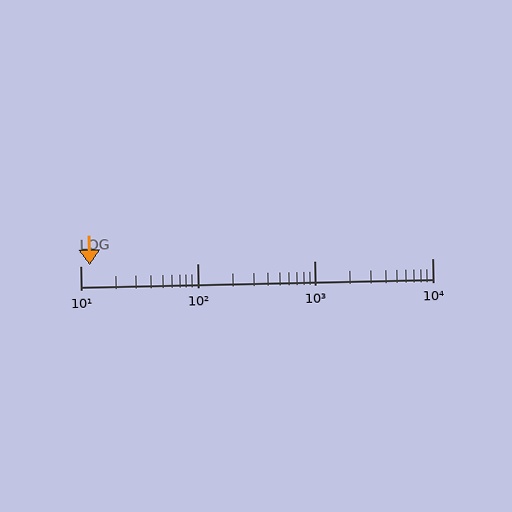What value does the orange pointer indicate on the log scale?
The pointer indicates approximately 12.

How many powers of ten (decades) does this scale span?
The scale spans 3 decades, from 10 to 10000.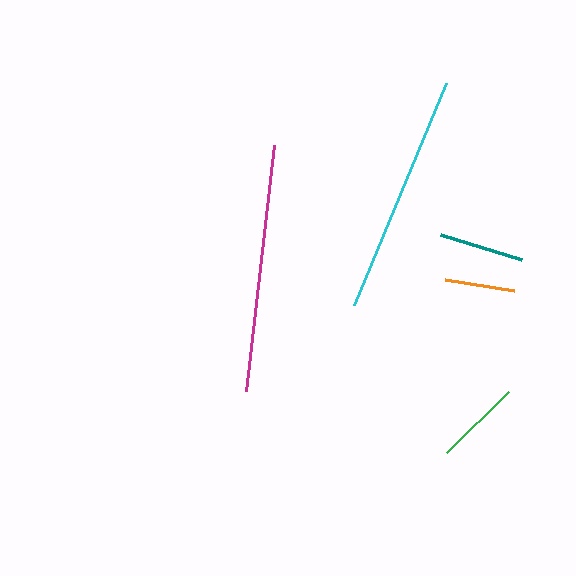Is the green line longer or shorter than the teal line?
The green line is longer than the teal line.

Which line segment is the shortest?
The orange line is the shortest at approximately 70 pixels.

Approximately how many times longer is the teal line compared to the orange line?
The teal line is approximately 1.2 times the length of the orange line.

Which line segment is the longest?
The magenta line is the longest at approximately 247 pixels.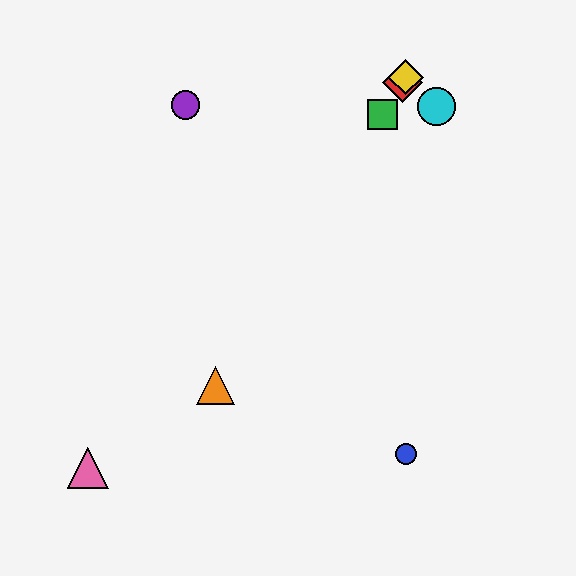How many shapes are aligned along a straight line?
4 shapes (the red diamond, the green square, the yellow diamond, the orange triangle) are aligned along a straight line.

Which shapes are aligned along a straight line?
The red diamond, the green square, the yellow diamond, the orange triangle are aligned along a straight line.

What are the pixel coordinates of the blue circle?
The blue circle is at (406, 454).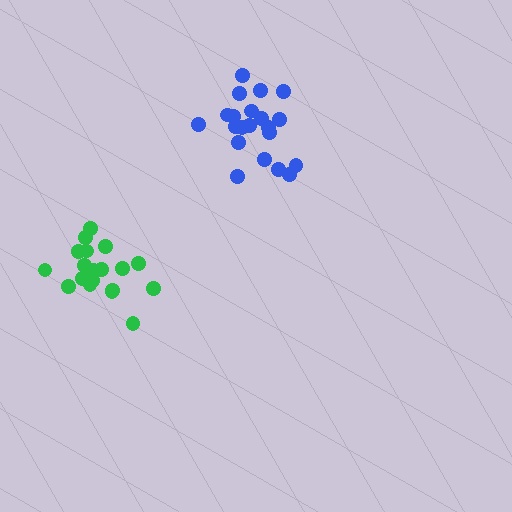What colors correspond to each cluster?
The clusters are colored: blue, green.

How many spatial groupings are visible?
There are 2 spatial groupings.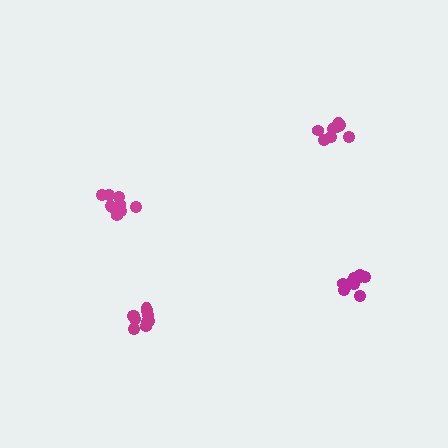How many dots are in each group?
Group 1: 9 dots, Group 2: 10 dots, Group 3: 9 dots, Group 4: 11 dots (39 total).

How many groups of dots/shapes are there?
There are 4 groups.